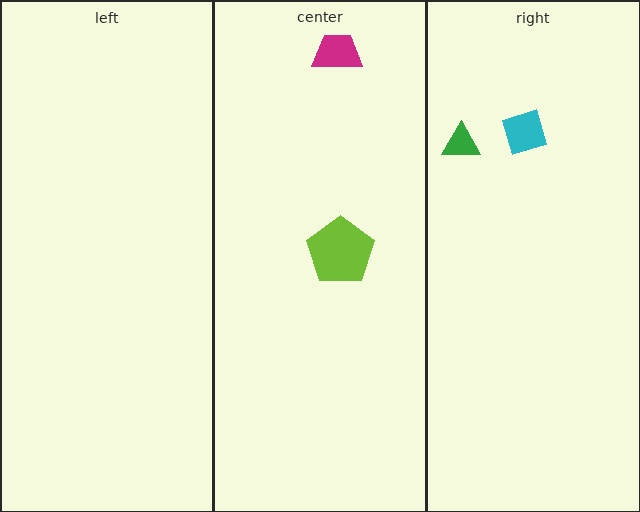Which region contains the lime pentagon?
The center region.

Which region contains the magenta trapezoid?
The center region.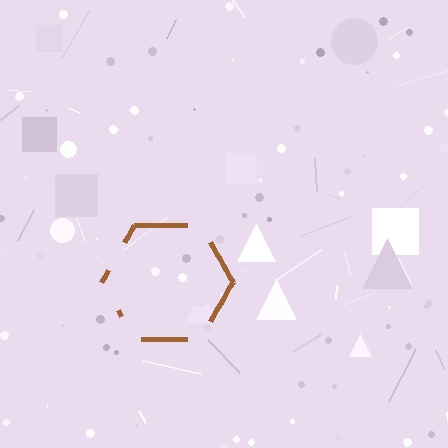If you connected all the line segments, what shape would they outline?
They would outline a hexagon.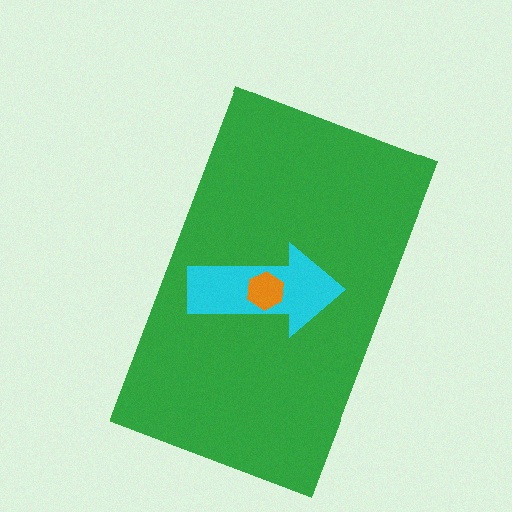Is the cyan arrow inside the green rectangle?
Yes.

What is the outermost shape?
The green rectangle.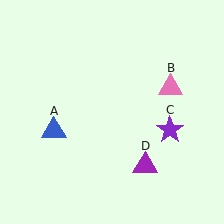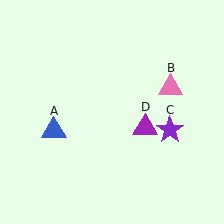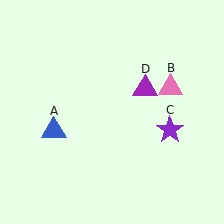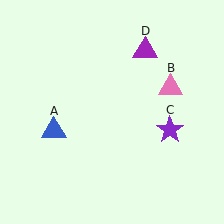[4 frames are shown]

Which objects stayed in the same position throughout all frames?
Blue triangle (object A) and pink triangle (object B) and purple star (object C) remained stationary.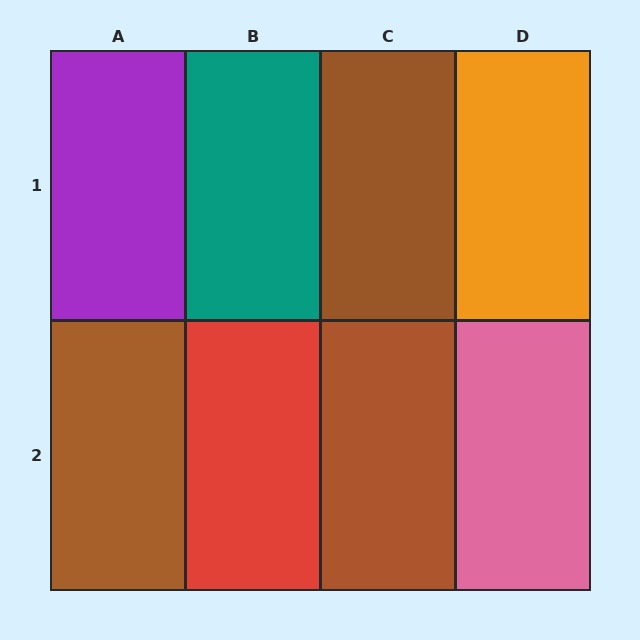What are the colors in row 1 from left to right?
Purple, teal, brown, orange.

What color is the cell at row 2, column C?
Brown.